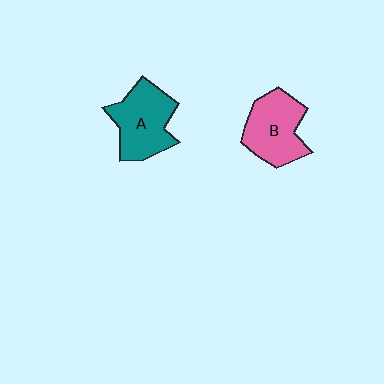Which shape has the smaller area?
Shape B (pink).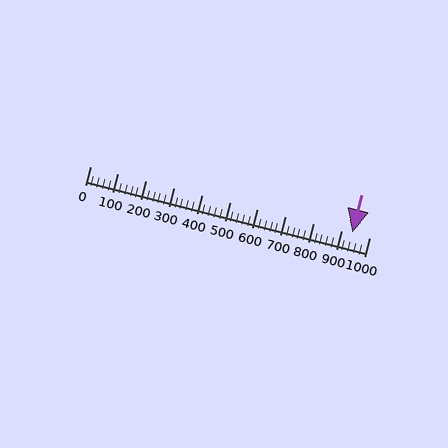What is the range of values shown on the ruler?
The ruler shows values from 0 to 1000.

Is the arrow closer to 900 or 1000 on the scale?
The arrow is closer to 900.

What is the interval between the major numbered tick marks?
The major tick marks are spaced 100 units apart.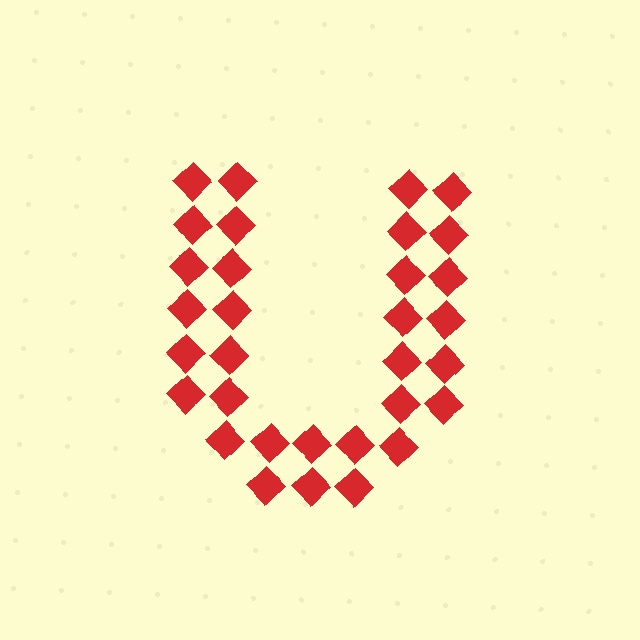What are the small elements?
The small elements are diamonds.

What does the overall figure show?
The overall figure shows the letter U.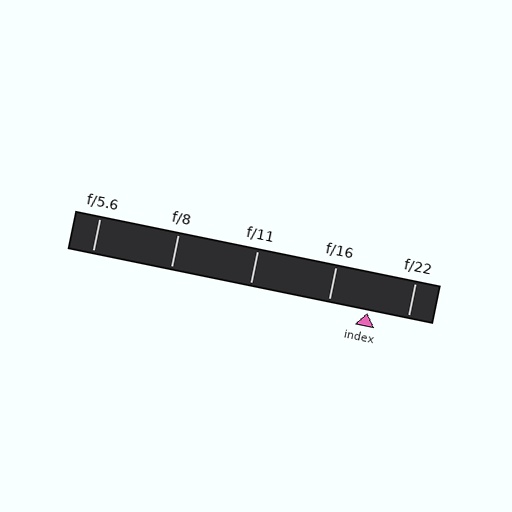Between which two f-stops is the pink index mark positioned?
The index mark is between f/16 and f/22.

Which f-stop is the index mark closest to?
The index mark is closest to f/16.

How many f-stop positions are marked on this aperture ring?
There are 5 f-stop positions marked.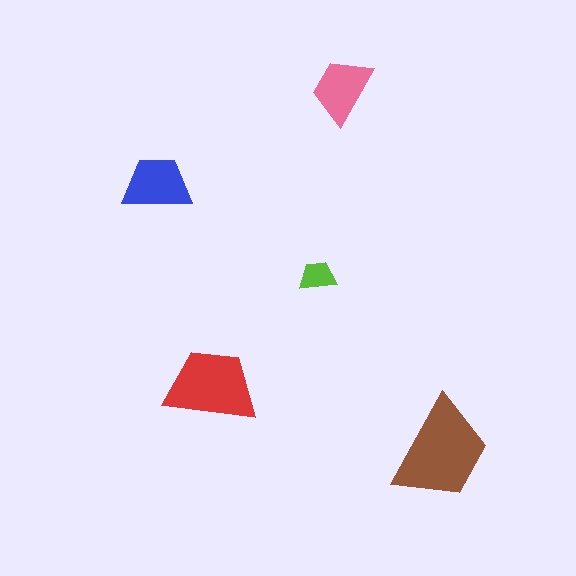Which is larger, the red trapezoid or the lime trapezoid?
The red one.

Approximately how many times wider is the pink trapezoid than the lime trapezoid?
About 2 times wider.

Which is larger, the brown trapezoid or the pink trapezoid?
The brown one.